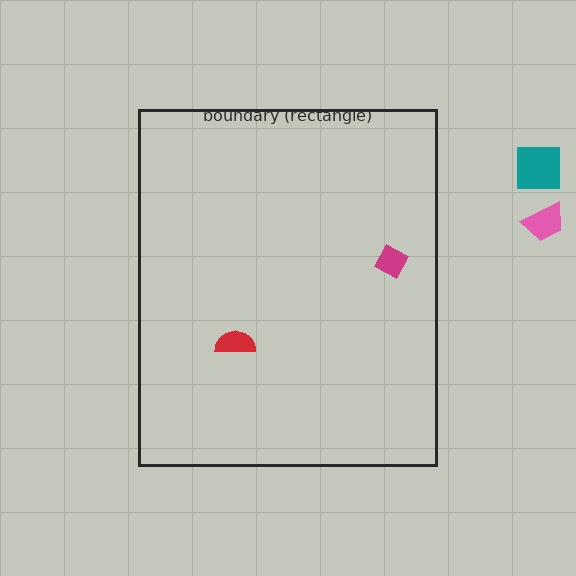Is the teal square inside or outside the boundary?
Outside.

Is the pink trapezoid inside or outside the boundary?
Outside.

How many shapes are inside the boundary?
2 inside, 2 outside.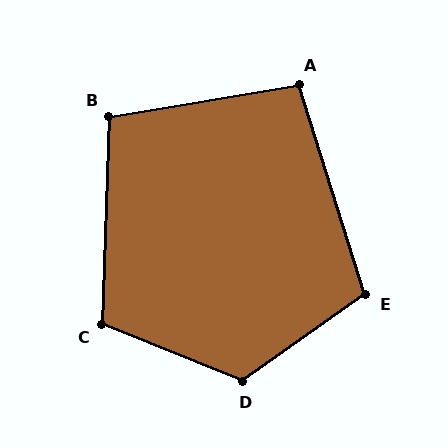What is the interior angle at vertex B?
Approximately 101 degrees (obtuse).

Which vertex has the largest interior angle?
D, at approximately 123 degrees.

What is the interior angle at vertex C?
Approximately 110 degrees (obtuse).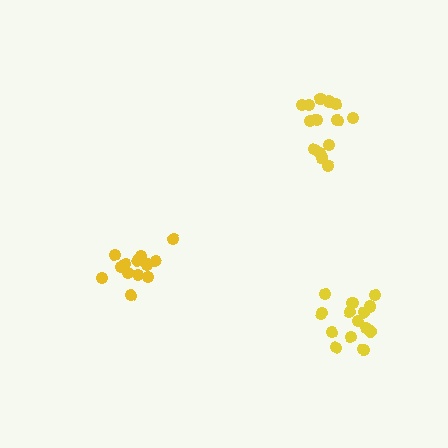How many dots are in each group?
Group 1: 13 dots, Group 2: 14 dots, Group 3: 14 dots (41 total).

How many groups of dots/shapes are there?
There are 3 groups.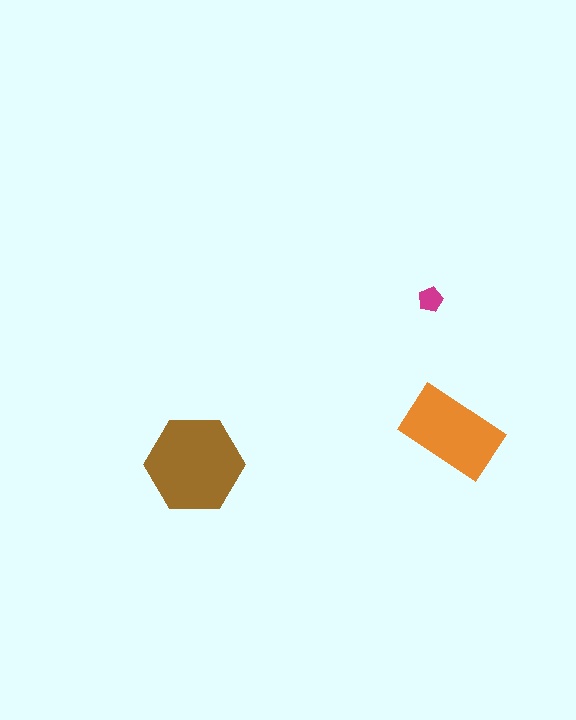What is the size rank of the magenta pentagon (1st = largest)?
3rd.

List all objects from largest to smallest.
The brown hexagon, the orange rectangle, the magenta pentagon.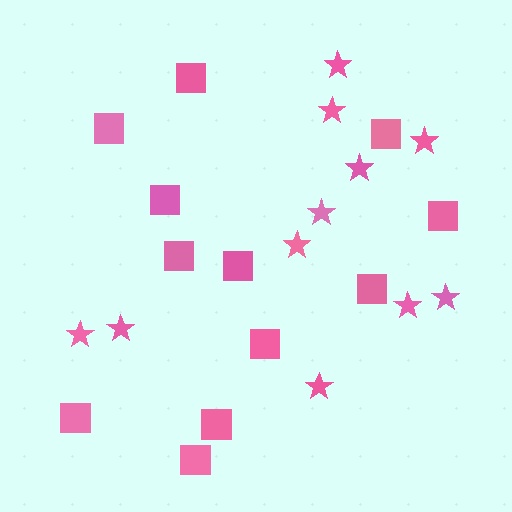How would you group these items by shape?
There are 2 groups: one group of squares (12) and one group of stars (11).